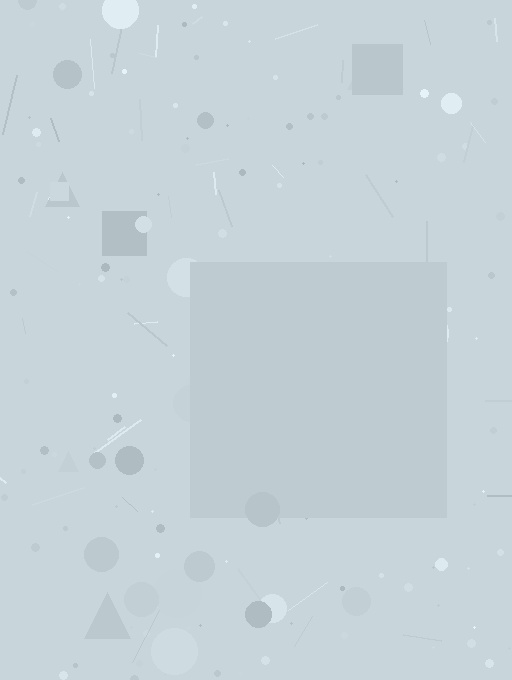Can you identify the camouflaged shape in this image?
The camouflaged shape is a square.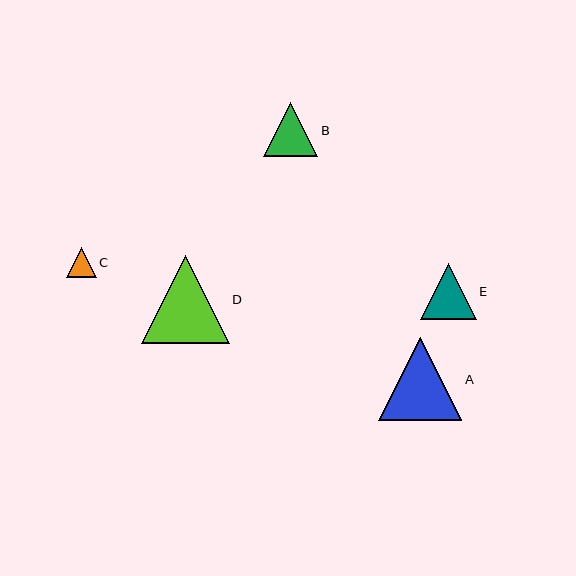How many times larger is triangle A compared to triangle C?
Triangle A is approximately 2.8 times the size of triangle C.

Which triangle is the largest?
Triangle D is the largest with a size of approximately 88 pixels.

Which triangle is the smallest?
Triangle C is the smallest with a size of approximately 29 pixels.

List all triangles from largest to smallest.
From largest to smallest: D, A, E, B, C.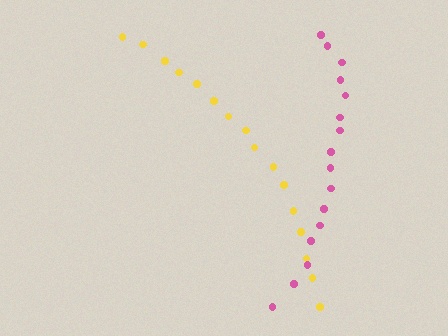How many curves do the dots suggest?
There are 2 distinct paths.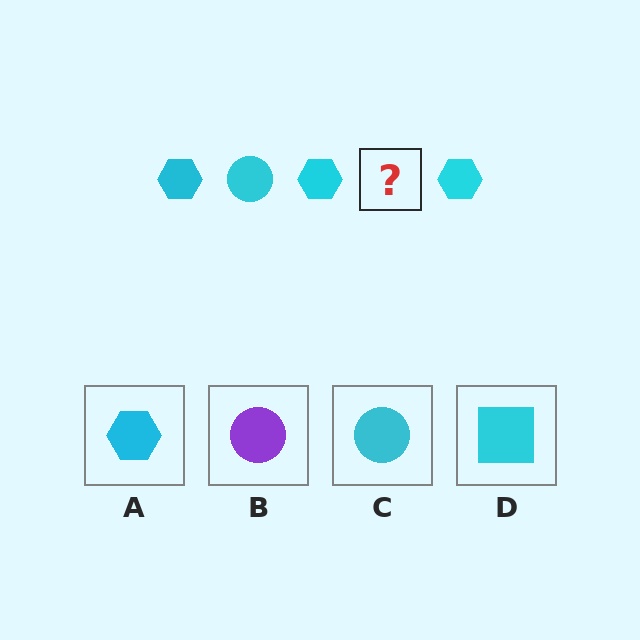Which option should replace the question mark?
Option C.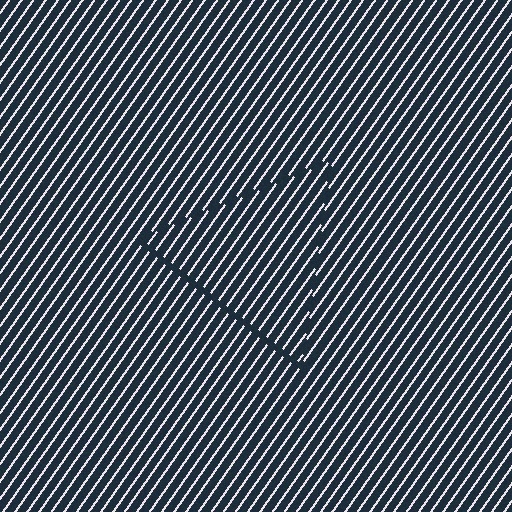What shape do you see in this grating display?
An illusory triangle. The interior of the shape contains the same grating, shifted by half a period — the contour is defined by the phase discontinuity where line-ends from the inner and outer gratings abut.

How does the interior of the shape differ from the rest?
The interior of the shape contains the same grating, shifted by half a period — the contour is defined by the phase discontinuity where line-ends from the inner and outer gratings abut.